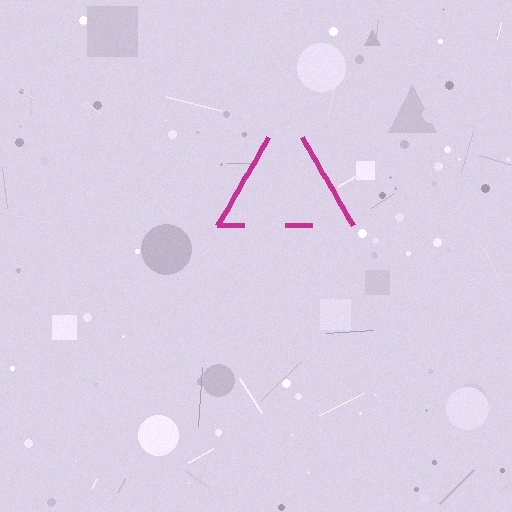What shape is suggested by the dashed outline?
The dashed outline suggests a triangle.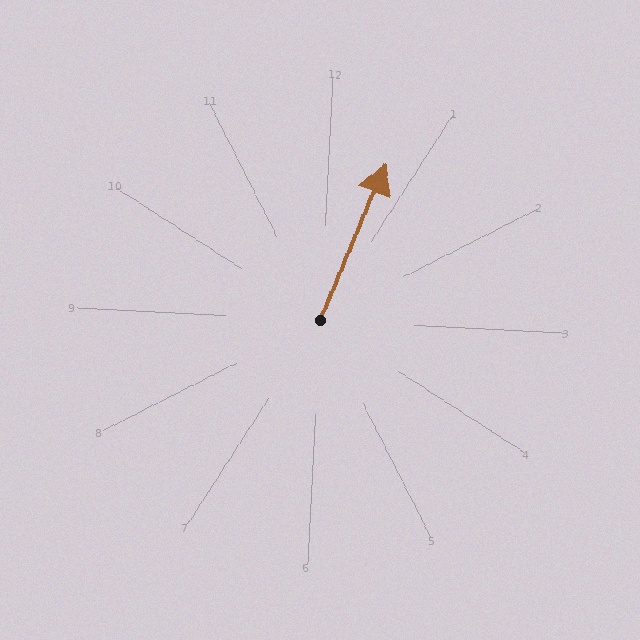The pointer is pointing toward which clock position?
Roughly 1 o'clock.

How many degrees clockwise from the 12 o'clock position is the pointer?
Approximately 20 degrees.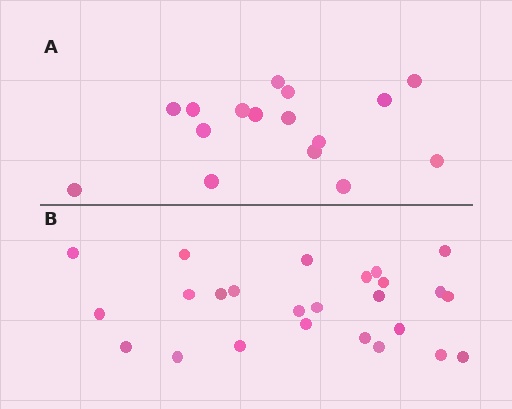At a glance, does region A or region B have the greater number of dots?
Region B (the bottom region) has more dots.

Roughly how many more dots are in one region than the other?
Region B has roughly 8 or so more dots than region A.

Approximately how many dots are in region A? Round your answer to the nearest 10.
About 20 dots. (The exact count is 16, which rounds to 20.)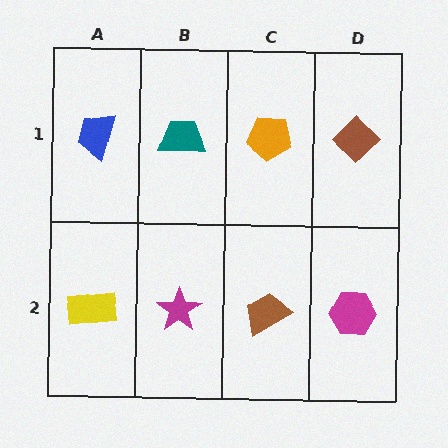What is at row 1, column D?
A brown diamond.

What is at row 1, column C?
An orange pentagon.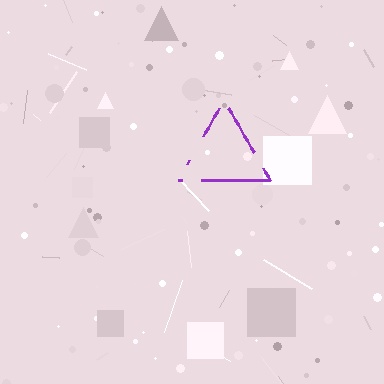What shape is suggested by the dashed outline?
The dashed outline suggests a triangle.